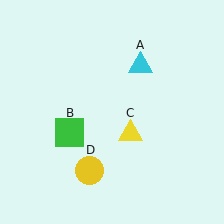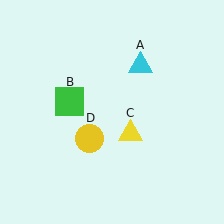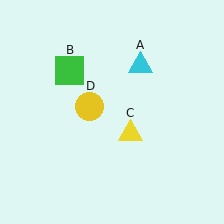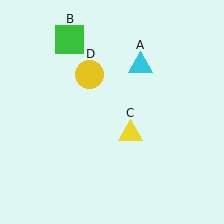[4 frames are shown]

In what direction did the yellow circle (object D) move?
The yellow circle (object D) moved up.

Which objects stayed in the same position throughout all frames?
Cyan triangle (object A) and yellow triangle (object C) remained stationary.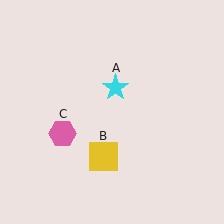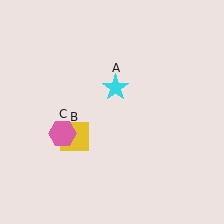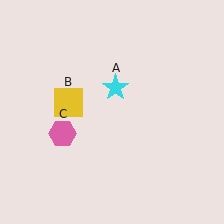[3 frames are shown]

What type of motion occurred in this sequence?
The yellow square (object B) rotated clockwise around the center of the scene.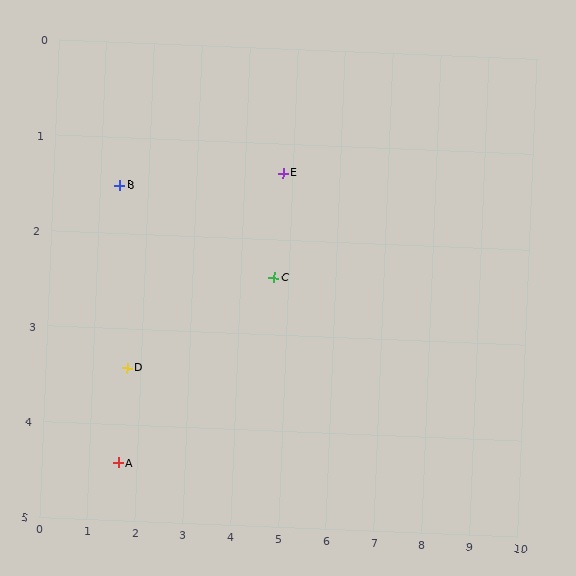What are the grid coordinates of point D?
Point D is at approximately (1.7, 3.4).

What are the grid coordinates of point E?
Point E is at approximately (4.8, 1.3).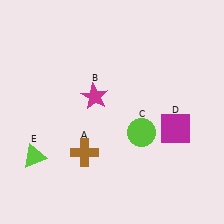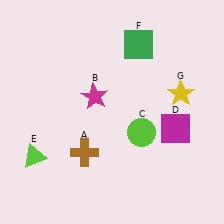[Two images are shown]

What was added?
A green square (F), a yellow star (G) were added in Image 2.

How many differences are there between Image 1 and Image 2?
There are 2 differences between the two images.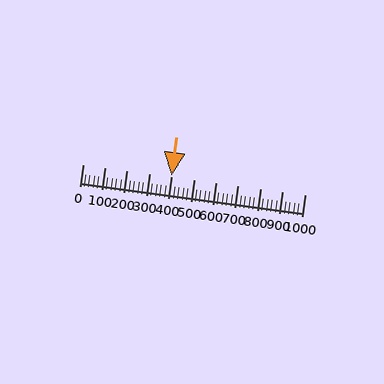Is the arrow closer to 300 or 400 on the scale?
The arrow is closer to 400.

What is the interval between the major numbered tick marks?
The major tick marks are spaced 100 units apart.